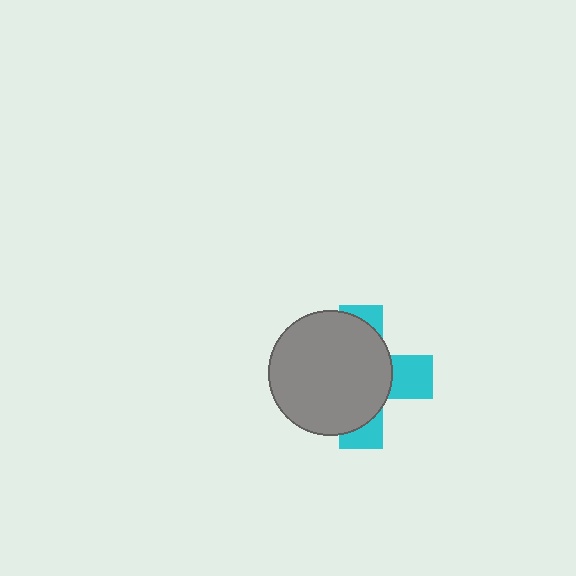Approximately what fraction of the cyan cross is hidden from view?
Roughly 67% of the cyan cross is hidden behind the gray circle.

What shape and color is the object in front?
The object in front is a gray circle.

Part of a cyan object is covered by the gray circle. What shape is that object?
It is a cross.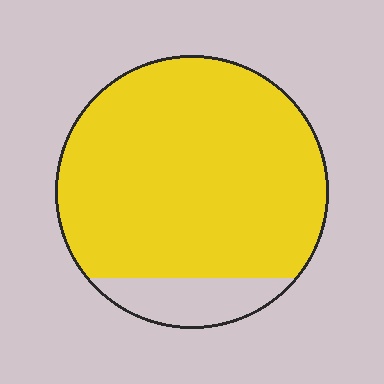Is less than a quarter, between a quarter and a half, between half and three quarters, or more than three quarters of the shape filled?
More than three quarters.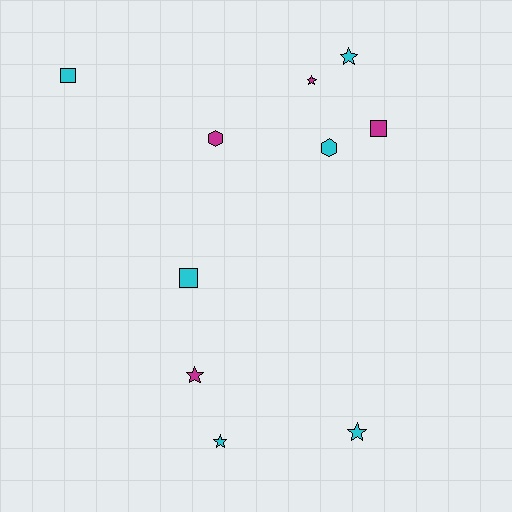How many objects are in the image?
There are 10 objects.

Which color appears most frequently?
Cyan, with 6 objects.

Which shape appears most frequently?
Star, with 5 objects.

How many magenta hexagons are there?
There is 1 magenta hexagon.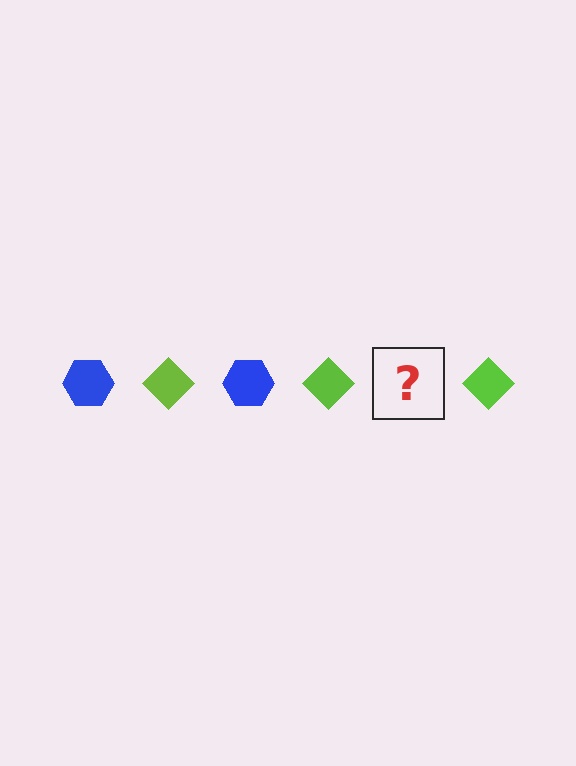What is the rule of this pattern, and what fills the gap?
The rule is that the pattern alternates between blue hexagon and lime diamond. The gap should be filled with a blue hexagon.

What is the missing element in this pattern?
The missing element is a blue hexagon.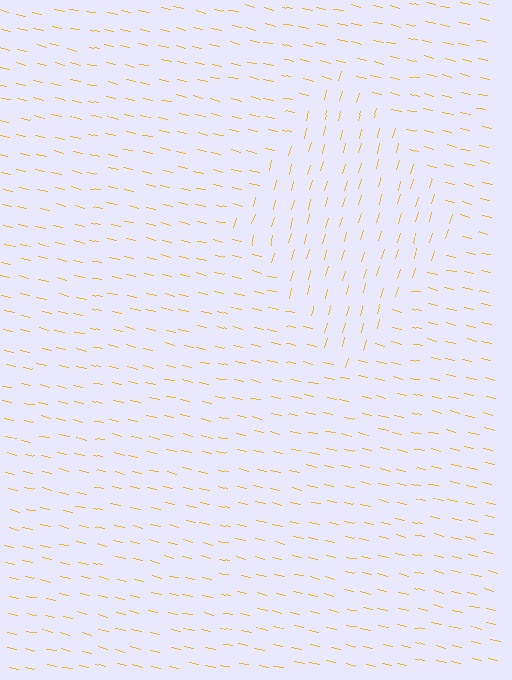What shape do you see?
I see a diamond.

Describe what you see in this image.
The image is filled with small yellow line segments. A diamond region in the image has lines oriented differently from the surrounding lines, creating a visible texture boundary.